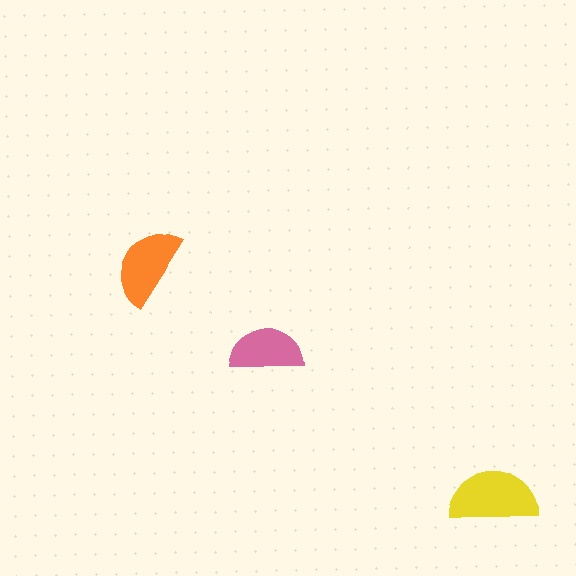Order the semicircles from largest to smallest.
the yellow one, the orange one, the pink one.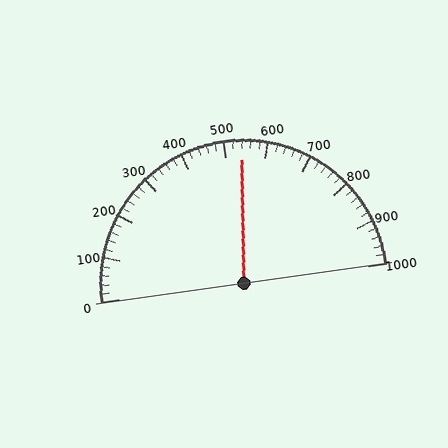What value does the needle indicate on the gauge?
The needle indicates approximately 540.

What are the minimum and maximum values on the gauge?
The gauge ranges from 0 to 1000.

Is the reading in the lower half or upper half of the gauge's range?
The reading is in the upper half of the range (0 to 1000).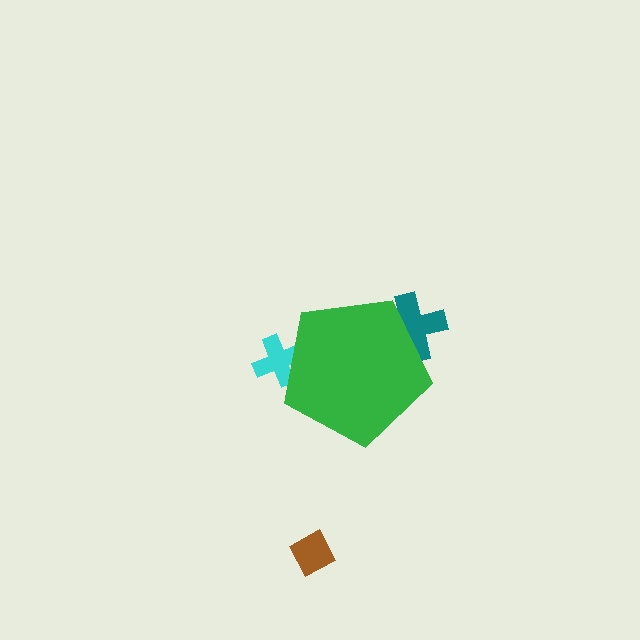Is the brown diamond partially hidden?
No, the brown diamond is fully visible.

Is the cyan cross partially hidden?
Yes, the cyan cross is partially hidden behind the green pentagon.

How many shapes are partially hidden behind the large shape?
2 shapes are partially hidden.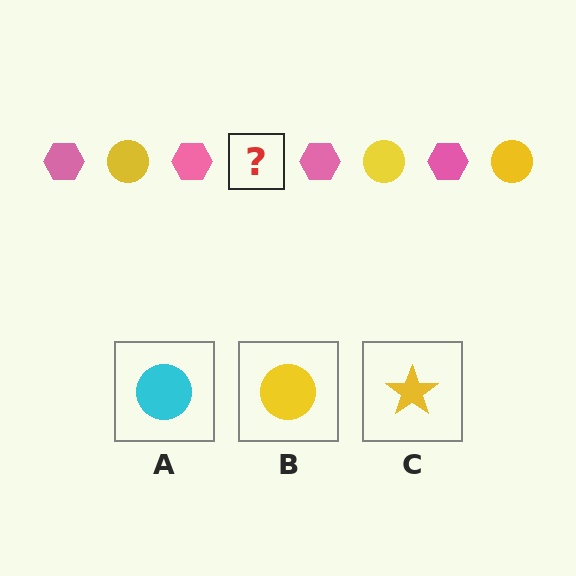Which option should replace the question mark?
Option B.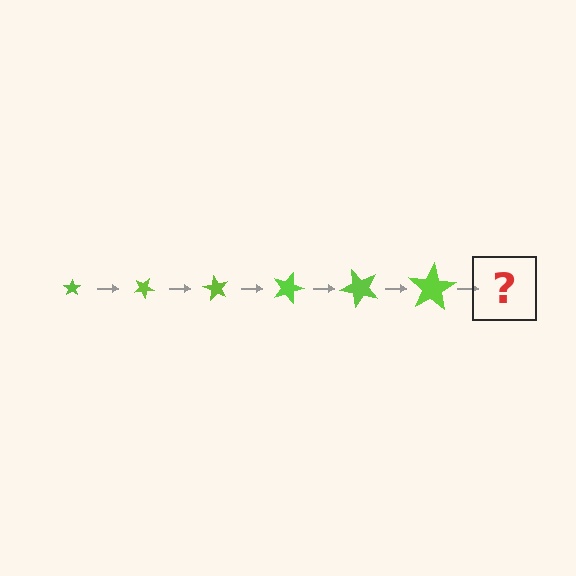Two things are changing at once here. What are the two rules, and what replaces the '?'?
The two rules are that the star grows larger each step and it rotates 30 degrees each step. The '?' should be a star, larger than the previous one and rotated 180 degrees from the start.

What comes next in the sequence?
The next element should be a star, larger than the previous one and rotated 180 degrees from the start.